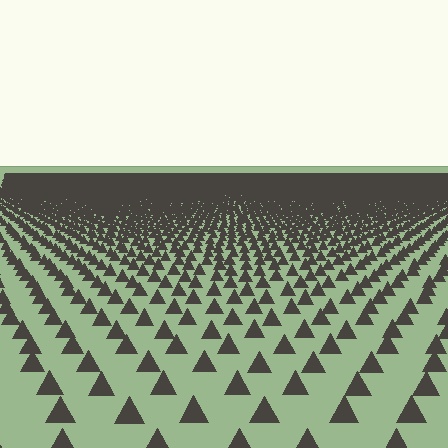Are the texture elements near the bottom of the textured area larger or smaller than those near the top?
Larger. Near the bottom, elements are closer to the viewer and appear at a bigger on-screen size.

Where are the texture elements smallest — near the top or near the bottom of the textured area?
Near the top.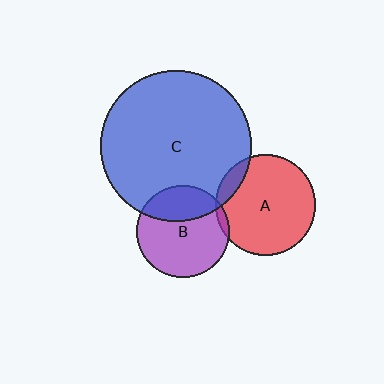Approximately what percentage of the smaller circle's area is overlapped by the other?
Approximately 30%.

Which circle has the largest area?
Circle C (blue).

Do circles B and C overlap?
Yes.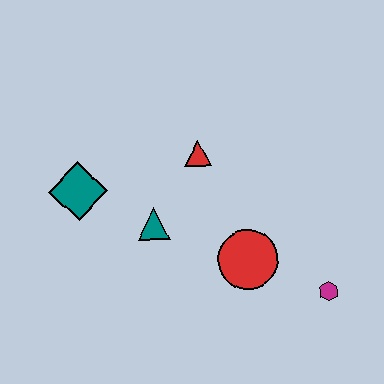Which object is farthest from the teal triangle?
The magenta hexagon is farthest from the teal triangle.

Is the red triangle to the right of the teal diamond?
Yes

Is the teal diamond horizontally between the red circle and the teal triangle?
No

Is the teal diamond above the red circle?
Yes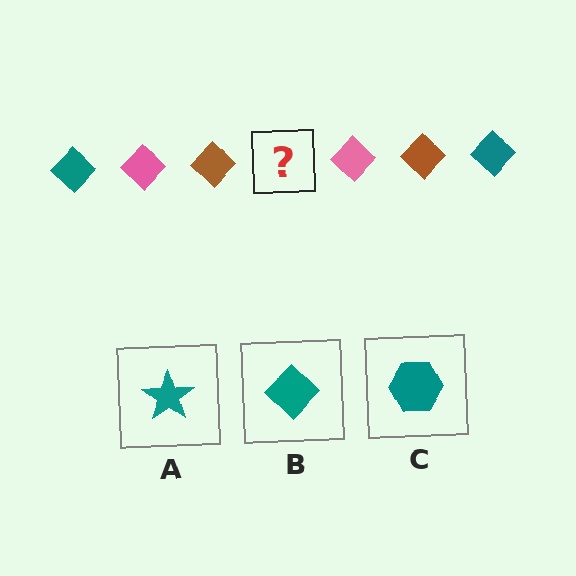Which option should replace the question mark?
Option B.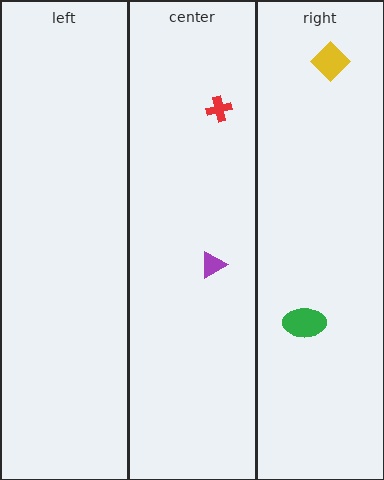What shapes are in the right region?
The green ellipse, the yellow diamond.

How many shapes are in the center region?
2.